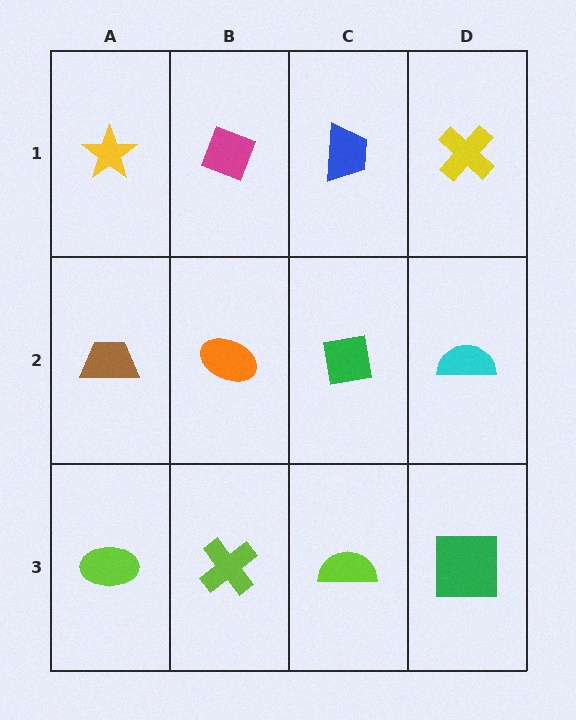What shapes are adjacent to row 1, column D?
A cyan semicircle (row 2, column D), a blue trapezoid (row 1, column C).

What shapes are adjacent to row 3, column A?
A brown trapezoid (row 2, column A), a lime cross (row 3, column B).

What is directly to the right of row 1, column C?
A yellow cross.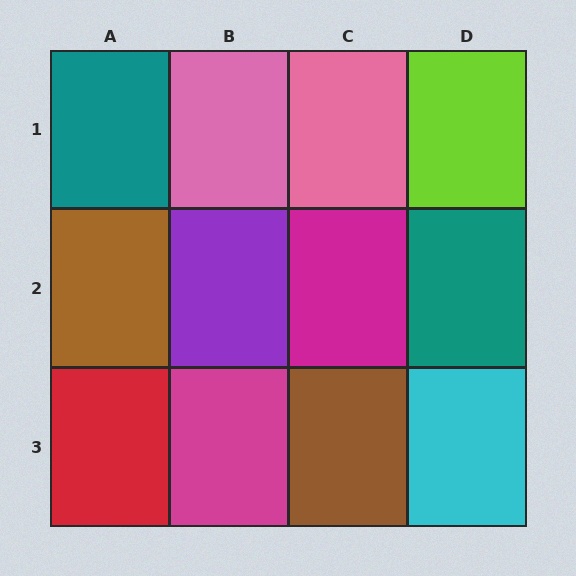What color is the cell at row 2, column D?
Teal.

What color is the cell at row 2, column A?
Brown.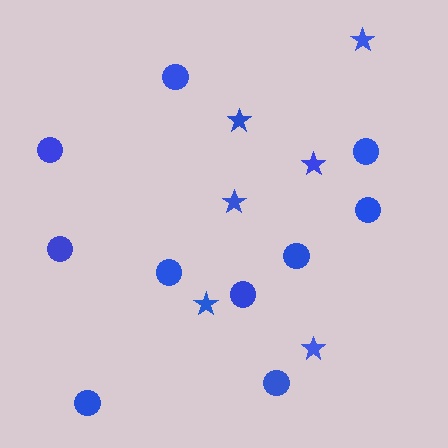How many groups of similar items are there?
There are 2 groups: one group of circles (10) and one group of stars (6).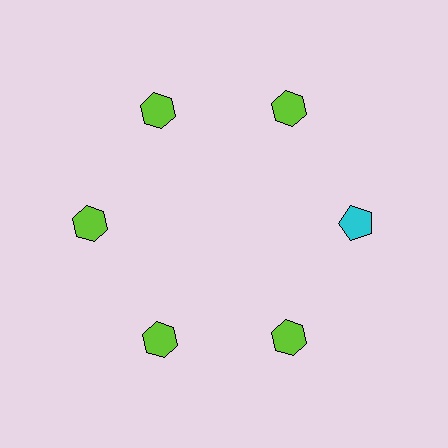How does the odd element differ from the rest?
It differs in both color (cyan instead of lime) and shape (pentagon instead of hexagon).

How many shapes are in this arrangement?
There are 6 shapes arranged in a ring pattern.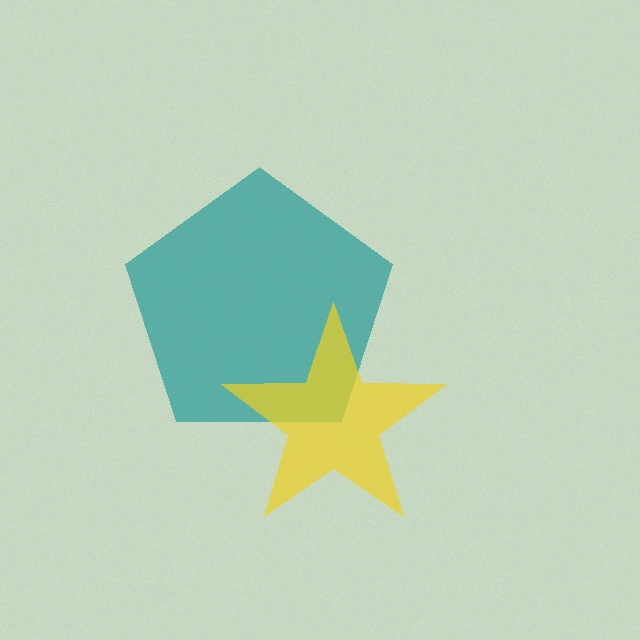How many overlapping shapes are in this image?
There are 2 overlapping shapes in the image.